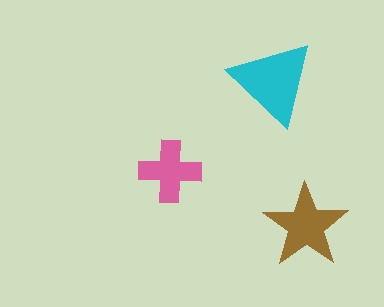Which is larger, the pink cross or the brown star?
The brown star.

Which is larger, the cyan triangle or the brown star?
The cyan triangle.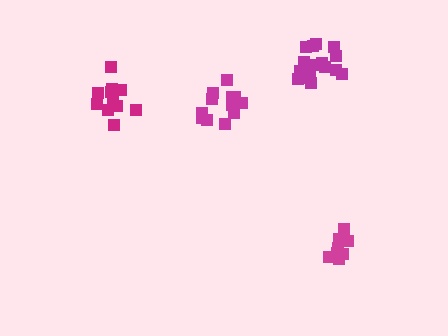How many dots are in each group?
Group 1: 13 dots, Group 2: 10 dots, Group 3: 13 dots, Group 4: 16 dots (52 total).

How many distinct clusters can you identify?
There are 4 distinct clusters.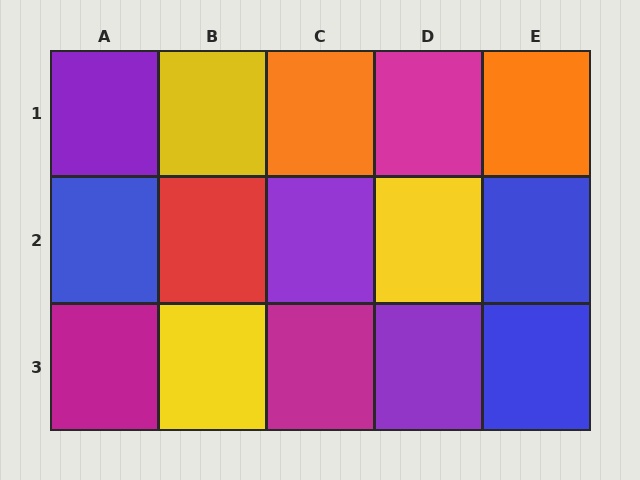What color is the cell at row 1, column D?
Magenta.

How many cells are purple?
3 cells are purple.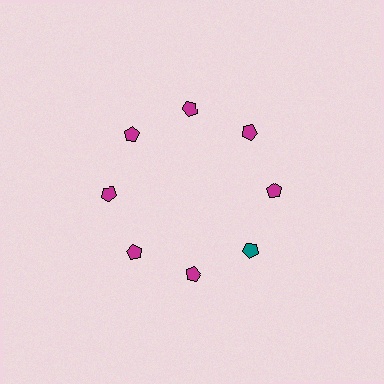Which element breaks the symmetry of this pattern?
The teal pentagon at roughly the 4 o'clock position breaks the symmetry. All other shapes are magenta pentagons.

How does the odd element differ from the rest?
It has a different color: teal instead of magenta.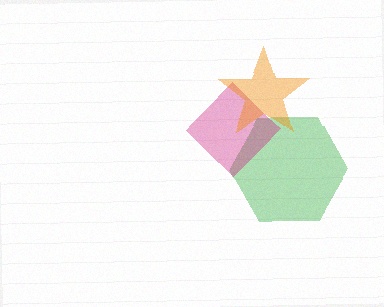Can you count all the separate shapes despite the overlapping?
Yes, there are 3 separate shapes.